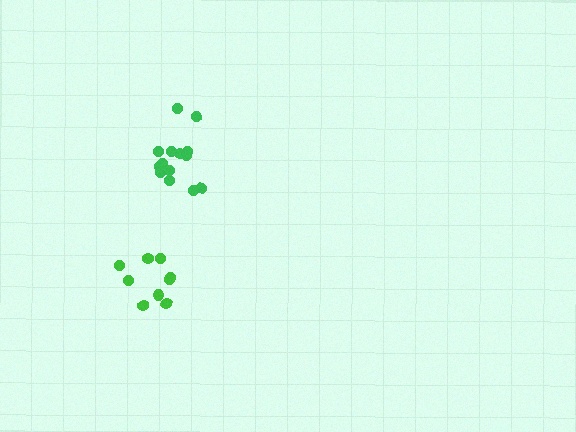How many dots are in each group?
Group 1: 9 dots, Group 2: 14 dots (23 total).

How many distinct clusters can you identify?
There are 2 distinct clusters.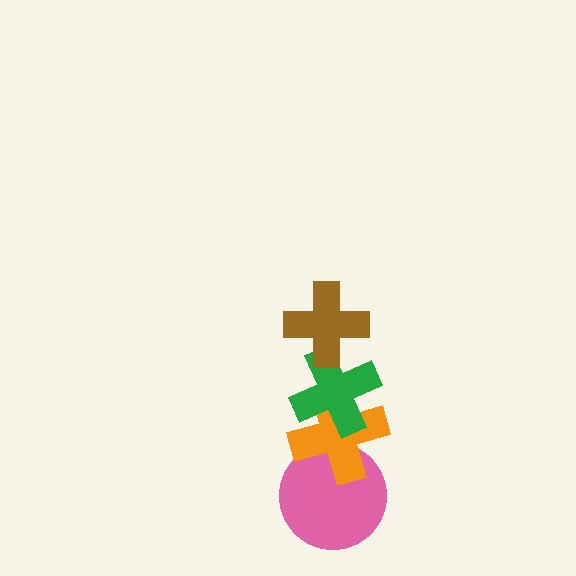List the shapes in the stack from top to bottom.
From top to bottom: the brown cross, the green cross, the orange cross, the pink circle.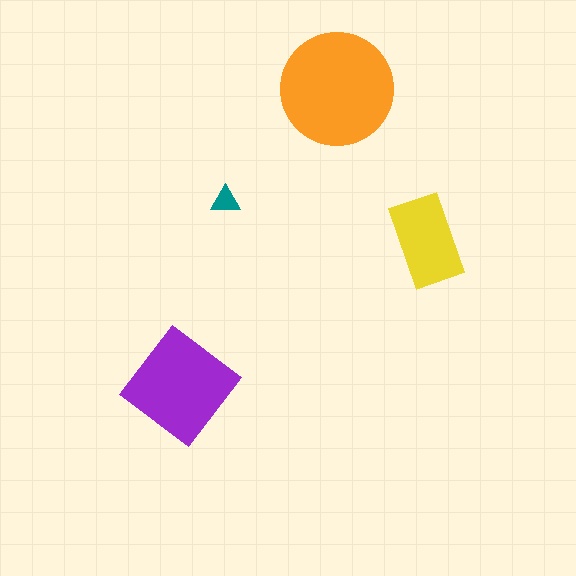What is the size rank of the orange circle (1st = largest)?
1st.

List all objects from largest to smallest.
The orange circle, the purple diamond, the yellow rectangle, the teal triangle.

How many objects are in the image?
There are 4 objects in the image.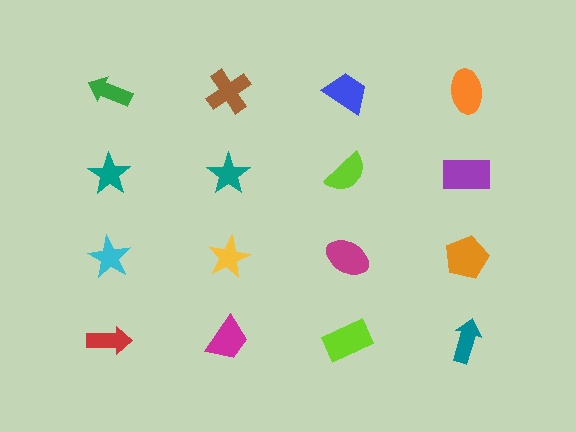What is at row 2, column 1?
A teal star.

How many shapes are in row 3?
4 shapes.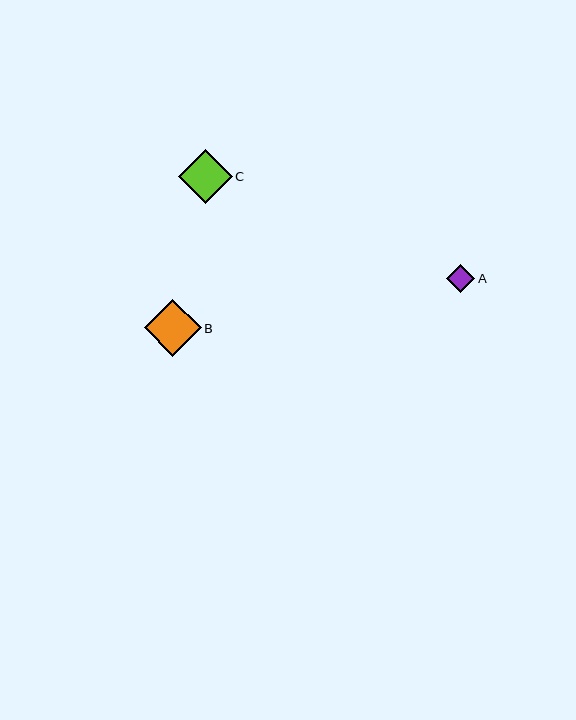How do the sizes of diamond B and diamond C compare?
Diamond B and diamond C are approximately the same size.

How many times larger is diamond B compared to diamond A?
Diamond B is approximately 2.0 times the size of diamond A.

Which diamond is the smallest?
Diamond A is the smallest with a size of approximately 28 pixels.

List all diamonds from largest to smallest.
From largest to smallest: B, C, A.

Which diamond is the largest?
Diamond B is the largest with a size of approximately 57 pixels.